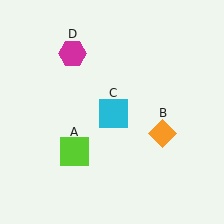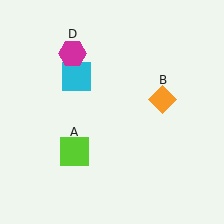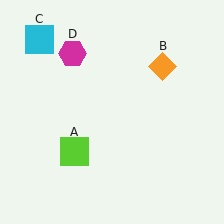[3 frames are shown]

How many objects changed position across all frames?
2 objects changed position: orange diamond (object B), cyan square (object C).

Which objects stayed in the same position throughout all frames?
Lime square (object A) and magenta hexagon (object D) remained stationary.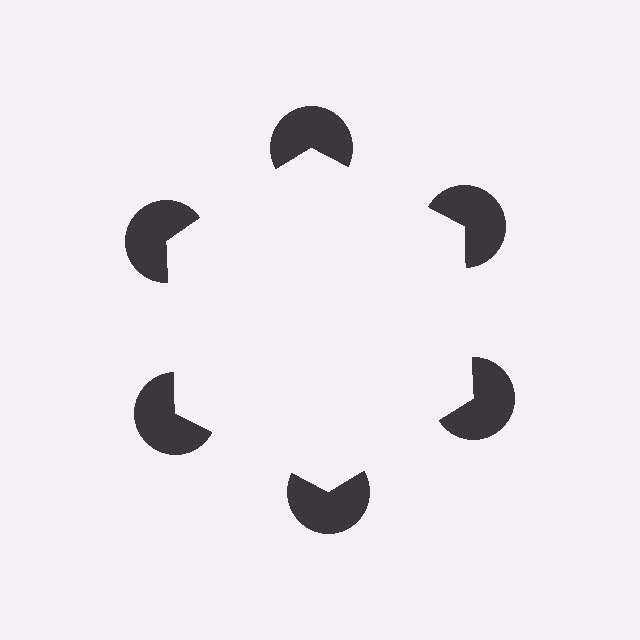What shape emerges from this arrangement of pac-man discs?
An illusory hexagon — its edges are inferred from the aligned wedge cuts in the pac-man discs, not physically drawn.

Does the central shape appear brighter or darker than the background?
It typically appears slightly brighter than the background, even though no actual brightness change is drawn.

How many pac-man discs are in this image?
There are 6 — one at each vertex of the illusory hexagon.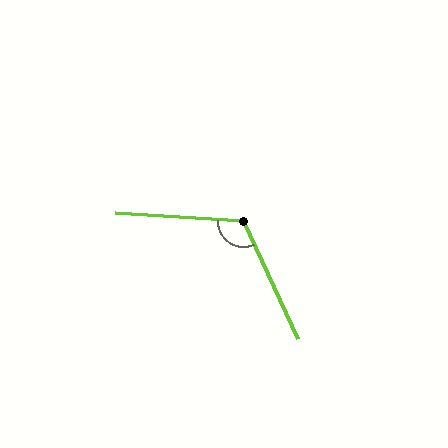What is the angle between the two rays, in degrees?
Approximately 118 degrees.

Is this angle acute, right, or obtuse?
It is obtuse.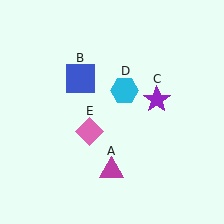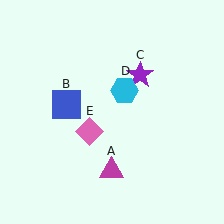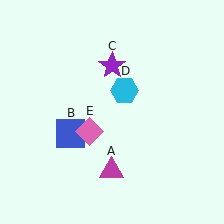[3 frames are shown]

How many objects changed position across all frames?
2 objects changed position: blue square (object B), purple star (object C).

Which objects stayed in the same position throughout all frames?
Magenta triangle (object A) and cyan hexagon (object D) and pink diamond (object E) remained stationary.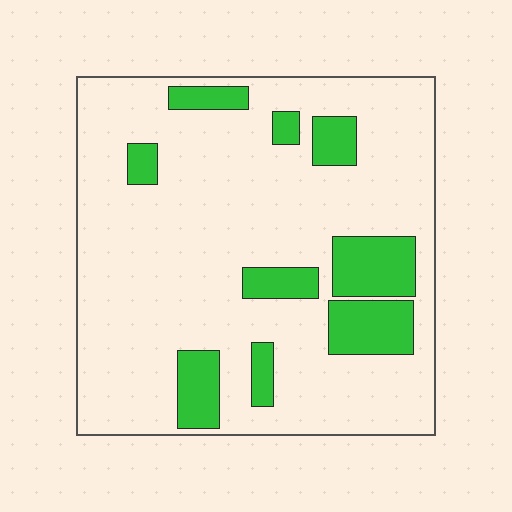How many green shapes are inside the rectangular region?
9.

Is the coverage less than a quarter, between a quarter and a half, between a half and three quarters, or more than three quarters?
Less than a quarter.